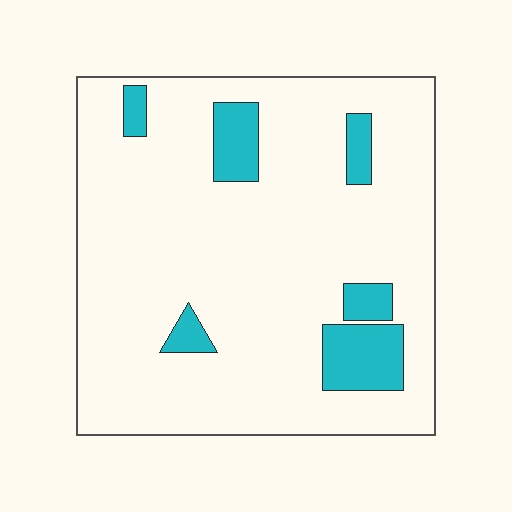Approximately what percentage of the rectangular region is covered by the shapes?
Approximately 10%.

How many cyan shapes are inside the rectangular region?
6.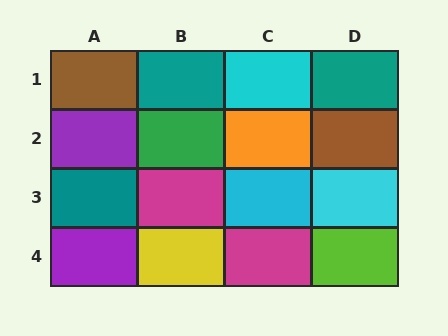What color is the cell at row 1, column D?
Teal.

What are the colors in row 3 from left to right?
Teal, magenta, cyan, cyan.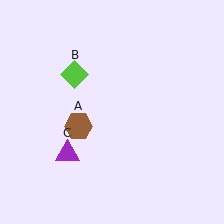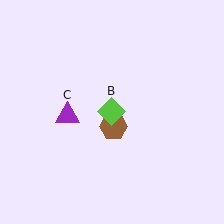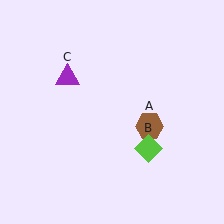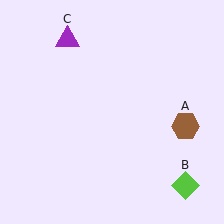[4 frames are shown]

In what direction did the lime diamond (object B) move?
The lime diamond (object B) moved down and to the right.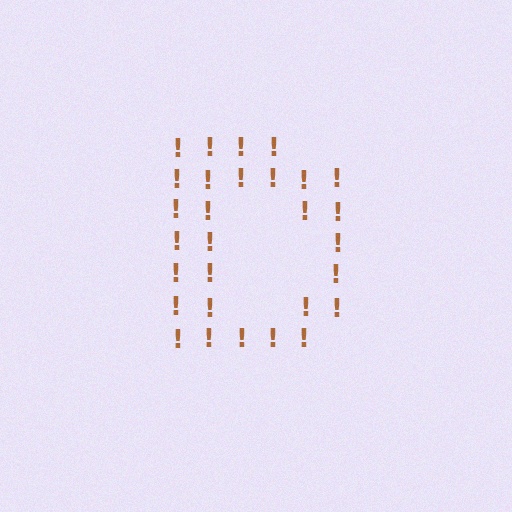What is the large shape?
The large shape is the letter D.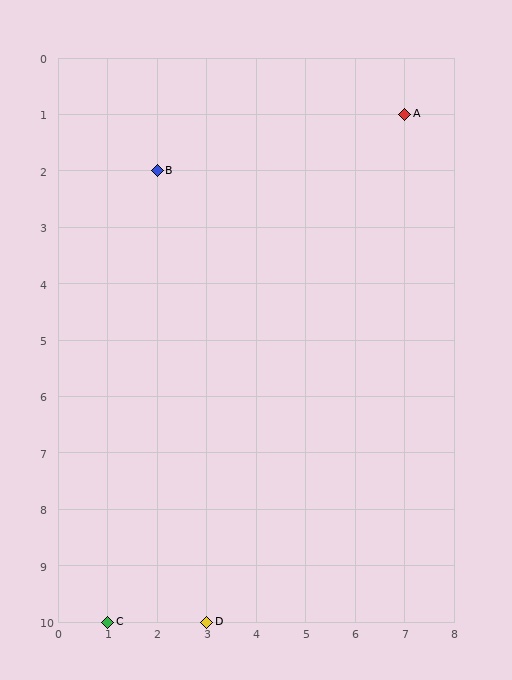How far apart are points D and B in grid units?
Points D and B are 1 column and 8 rows apart (about 8.1 grid units diagonally).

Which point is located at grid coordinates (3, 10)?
Point D is at (3, 10).